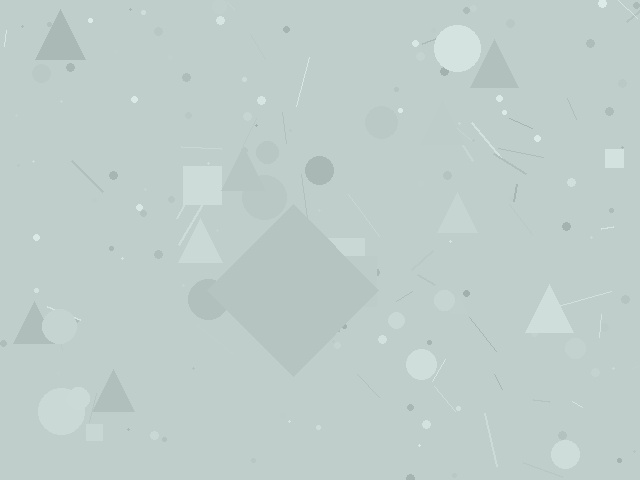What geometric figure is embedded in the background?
A diamond is embedded in the background.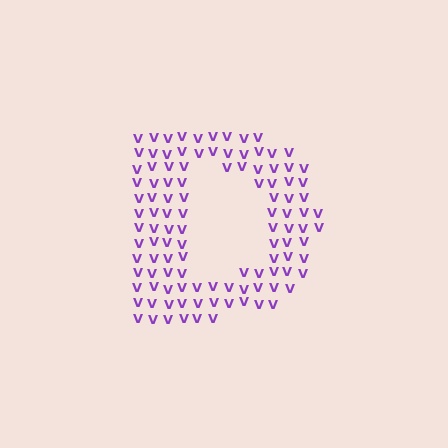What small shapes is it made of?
It is made of small letter V's.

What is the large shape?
The large shape is the letter D.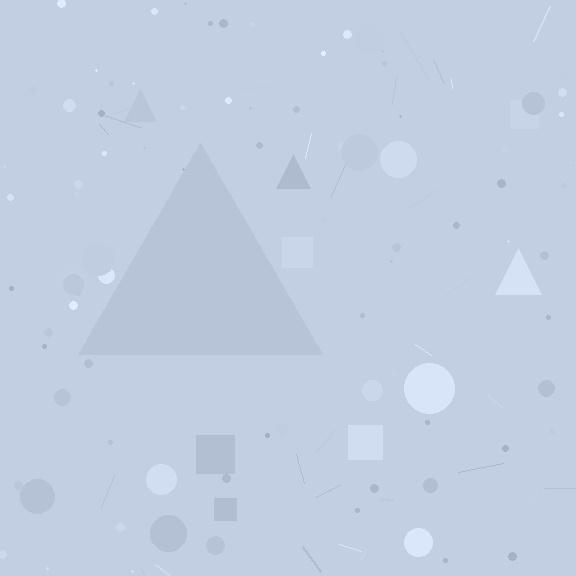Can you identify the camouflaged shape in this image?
The camouflaged shape is a triangle.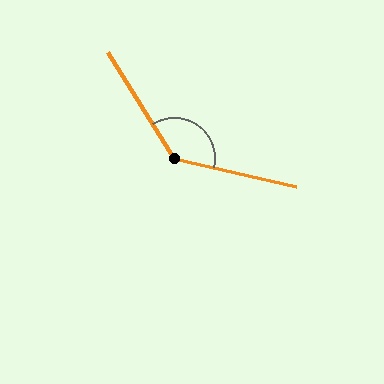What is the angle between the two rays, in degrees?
Approximately 135 degrees.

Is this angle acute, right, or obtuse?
It is obtuse.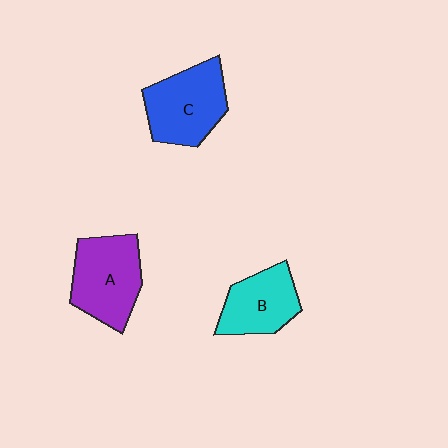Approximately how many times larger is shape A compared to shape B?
Approximately 1.3 times.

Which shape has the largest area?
Shape A (purple).